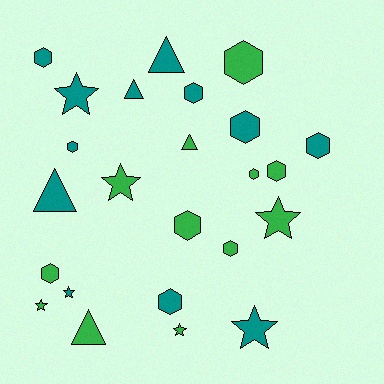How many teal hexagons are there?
There are 6 teal hexagons.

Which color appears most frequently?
Green, with 12 objects.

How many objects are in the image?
There are 24 objects.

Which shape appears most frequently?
Hexagon, with 12 objects.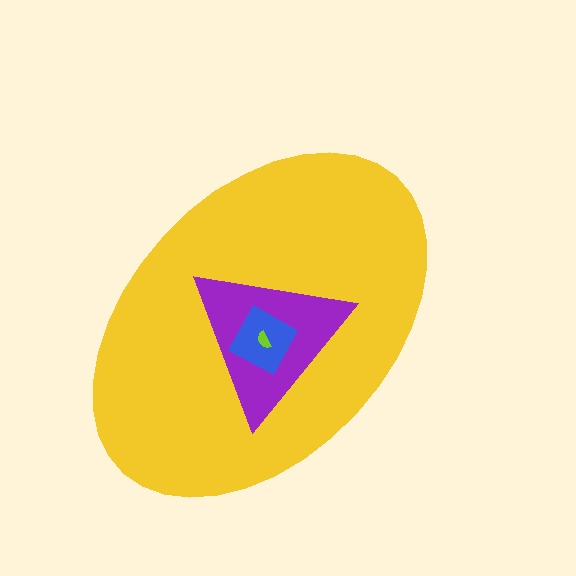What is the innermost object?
The lime semicircle.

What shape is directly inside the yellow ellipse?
The purple triangle.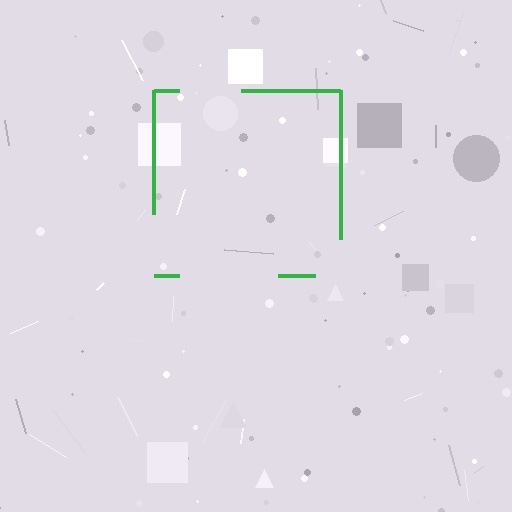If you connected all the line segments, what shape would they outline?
They would outline a square.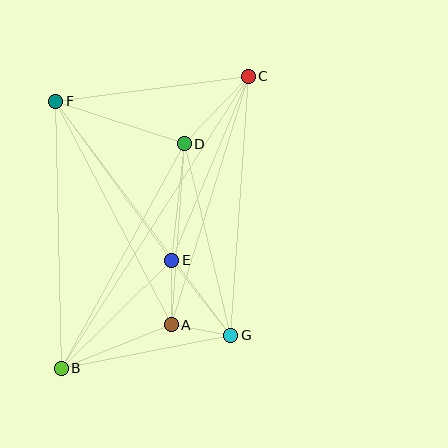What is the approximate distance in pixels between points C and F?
The distance between C and F is approximately 194 pixels.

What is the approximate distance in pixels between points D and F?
The distance between D and F is approximately 135 pixels.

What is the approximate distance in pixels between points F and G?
The distance between F and G is approximately 292 pixels.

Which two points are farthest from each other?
Points B and C are farthest from each other.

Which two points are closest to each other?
Points A and G are closest to each other.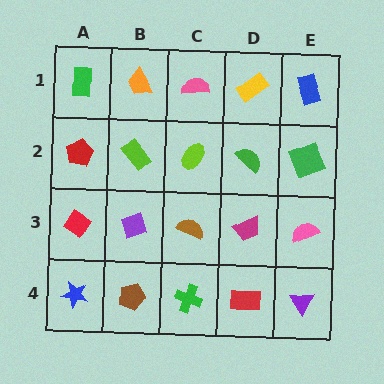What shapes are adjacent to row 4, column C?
A brown semicircle (row 3, column C), a brown pentagon (row 4, column B), a red rectangle (row 4, column D).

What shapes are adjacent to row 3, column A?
A red pentagon (row 2, column A), a blue star (row 4, column A), a purple diamond (row 3, column B).